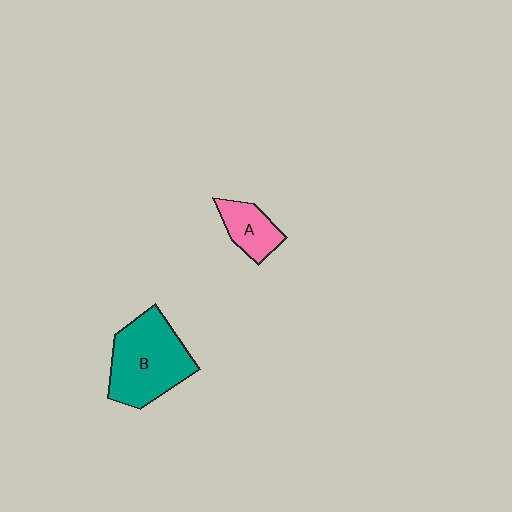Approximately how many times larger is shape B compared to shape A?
Approximately 2.3 times.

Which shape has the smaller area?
Shape A (pink).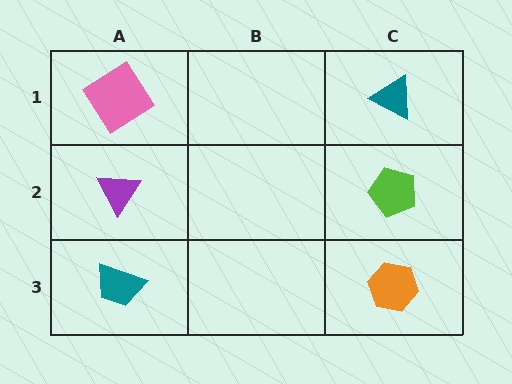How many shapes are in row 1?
2 shapes.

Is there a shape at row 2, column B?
No, that cell is empty.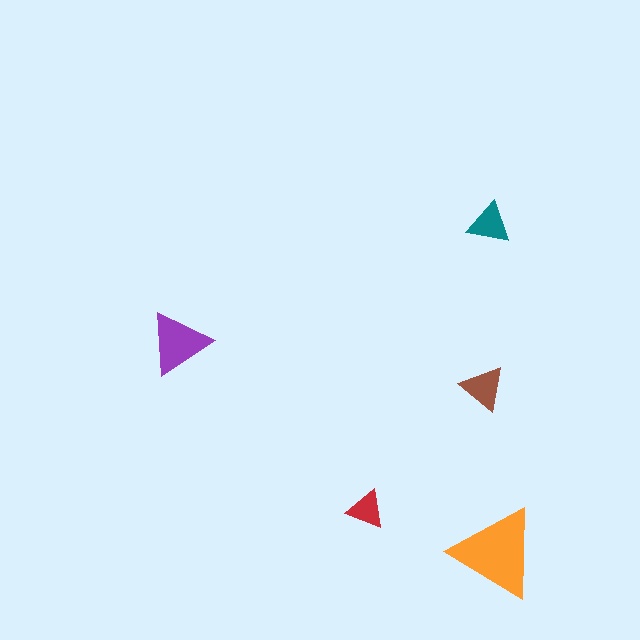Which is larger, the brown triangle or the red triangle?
The brown one.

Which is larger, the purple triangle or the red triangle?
The purple one.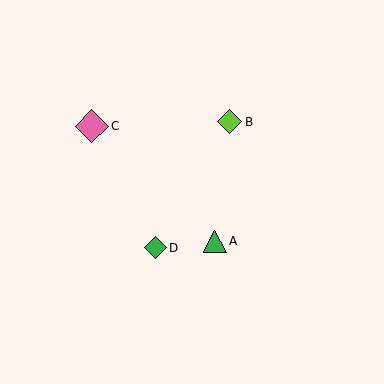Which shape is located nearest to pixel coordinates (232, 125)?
The lime diamond (labeled B) at (230, 122) is nearest to that location.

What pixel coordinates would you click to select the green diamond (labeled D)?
Click at (155, 248) to select the green diamond D.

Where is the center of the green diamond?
The center of the green diamond is at (155, 248).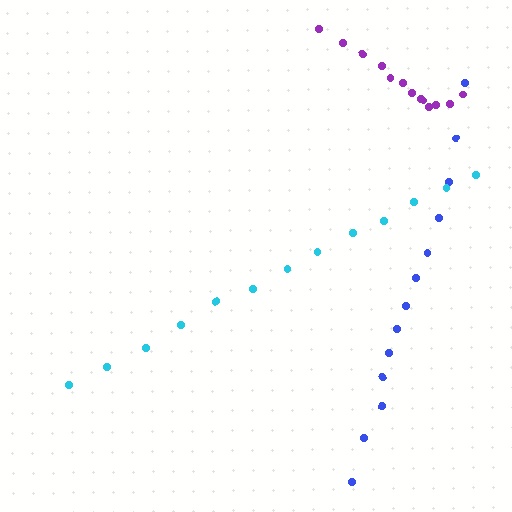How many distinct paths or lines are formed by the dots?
There are 3 distinct paths.